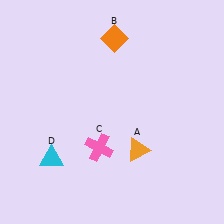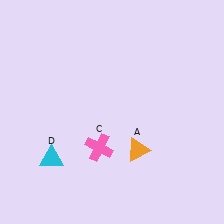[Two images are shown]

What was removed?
The orange diamond (B) was removed in Image 2.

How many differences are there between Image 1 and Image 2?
There is 1 difference between the two images.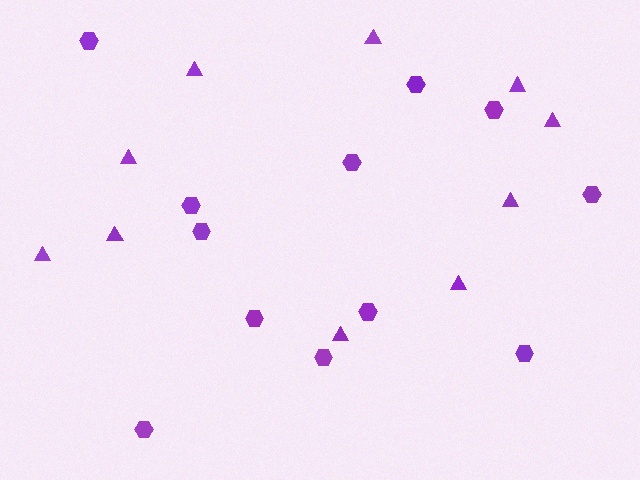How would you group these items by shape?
There are 2 groups: one group of triangles (10) and one group of hexagons (12).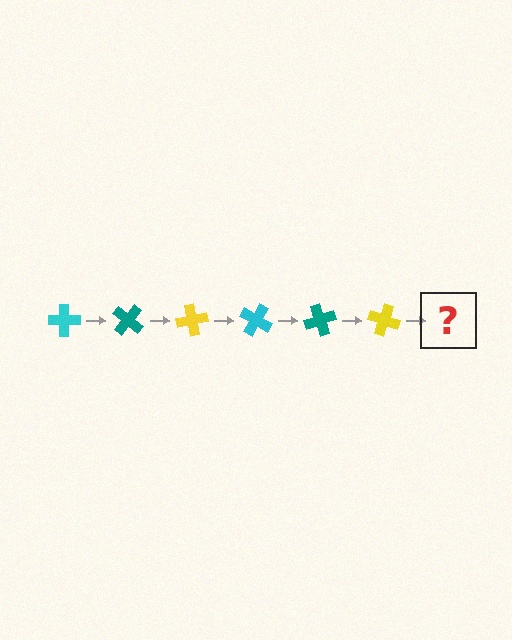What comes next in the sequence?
The next element should be a cyan cross, rotated 240 degrees from the start.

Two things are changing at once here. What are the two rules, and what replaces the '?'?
The two rules are that it rotates 40 degrees each step and the color cycles through cyan, teal, and yellow. The '?' should be a cyan cross, rotated 240 degrees from the start.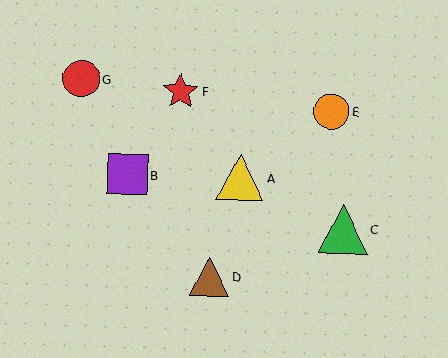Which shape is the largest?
The green triangle (labeled C) is the largest.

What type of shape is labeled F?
Shape F is a red star.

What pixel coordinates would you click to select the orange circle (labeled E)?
Click at (331, 112) to select the orange circle E.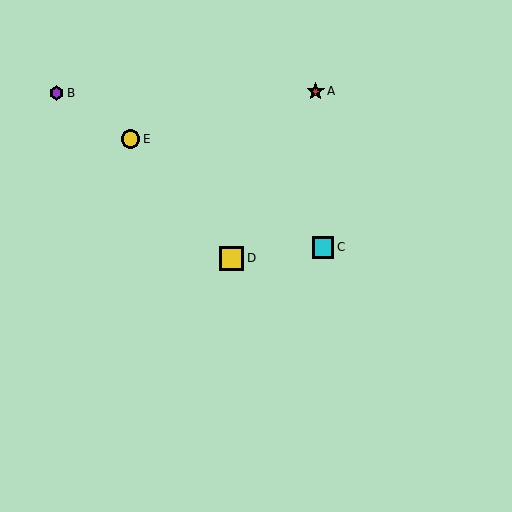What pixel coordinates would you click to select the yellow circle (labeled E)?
Click at (130, 139) to select the yellow circle E.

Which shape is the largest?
The yellow square (labeled D) is the largest.